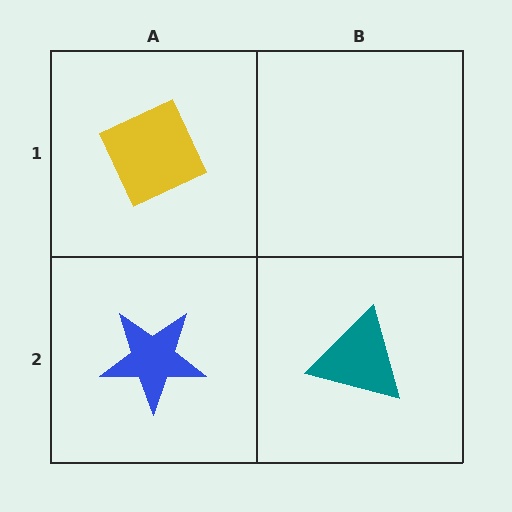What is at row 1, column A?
A yellow diamond.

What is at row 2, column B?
A teal triangle.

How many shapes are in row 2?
2 shapes.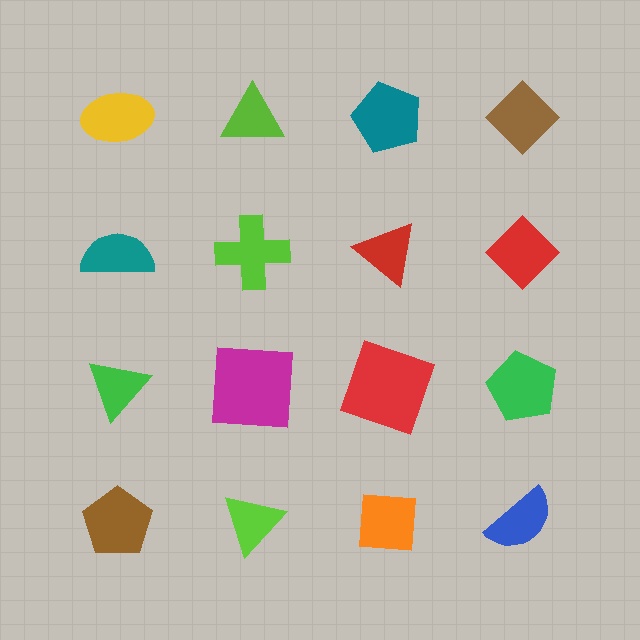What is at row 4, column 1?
A brown pentagon.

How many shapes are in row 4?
4 shapes.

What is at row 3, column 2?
A magenta square.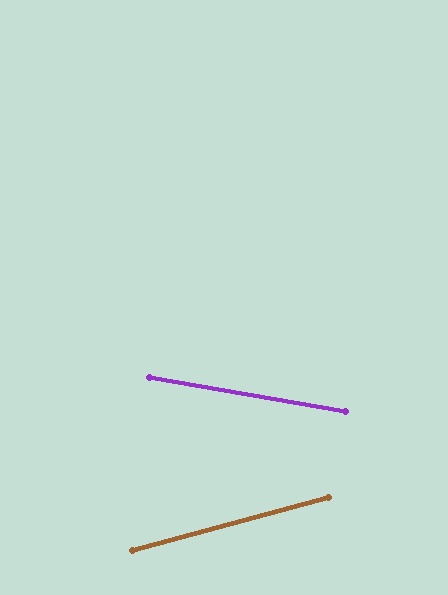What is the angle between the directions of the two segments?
Approximately 25 degrees.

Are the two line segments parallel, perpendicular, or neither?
Neither parallel nor perpendicular — they differ by about 25°.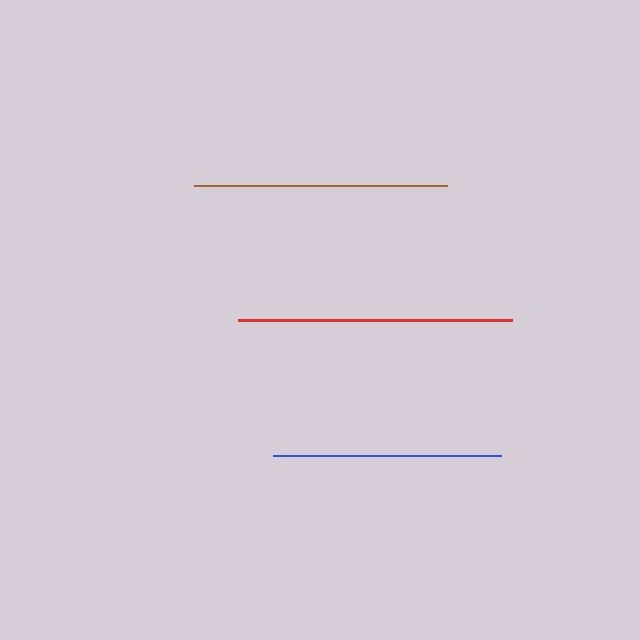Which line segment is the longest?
The red line is the longest at approximately 275 pixels.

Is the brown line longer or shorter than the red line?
The red line is longer than the brown line.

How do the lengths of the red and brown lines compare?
The red and brown lines are approximately the same length.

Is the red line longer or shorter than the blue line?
The red line is longer than the blue line.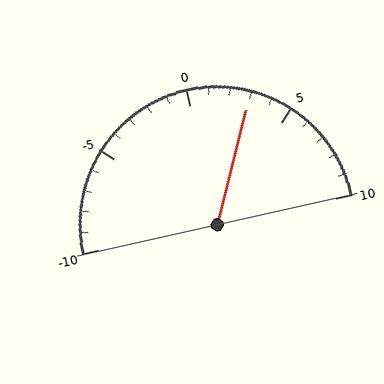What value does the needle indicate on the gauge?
The needle indicates approximately 3.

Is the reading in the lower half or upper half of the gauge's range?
The reading is in the upper half of the range (-10 to 10).